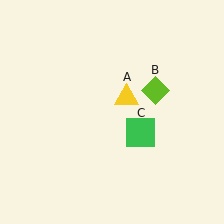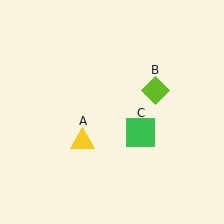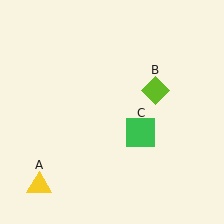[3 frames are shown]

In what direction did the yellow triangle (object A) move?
The yellow triangle (object A) moved down and to the left.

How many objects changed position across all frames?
1 object changed position: yellow triangle (object A).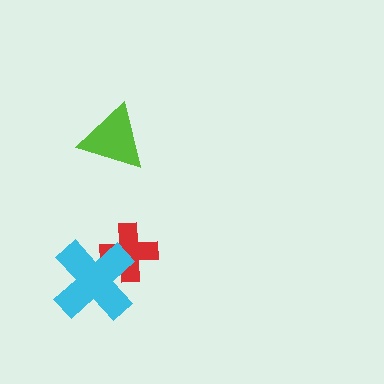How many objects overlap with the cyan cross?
1 object overlaps with the cyan cross.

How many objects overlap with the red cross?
1 object overlaps with the red cross.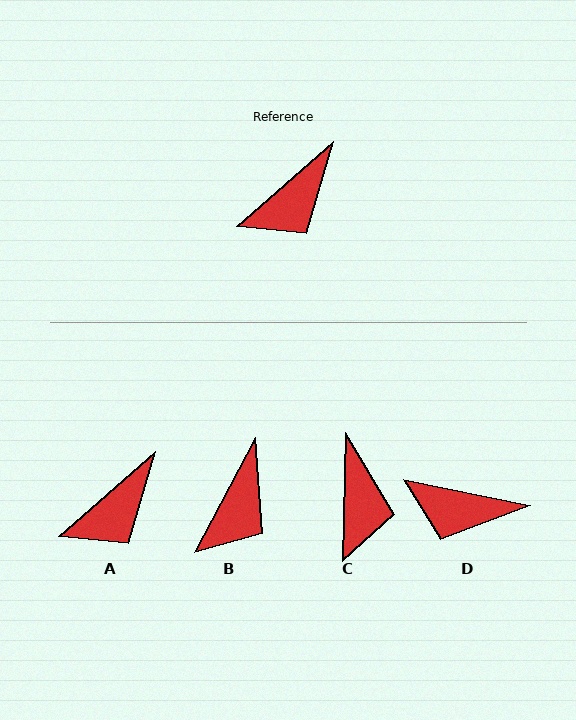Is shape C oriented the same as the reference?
No, it is off by about 47 degrees.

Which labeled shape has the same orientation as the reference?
A.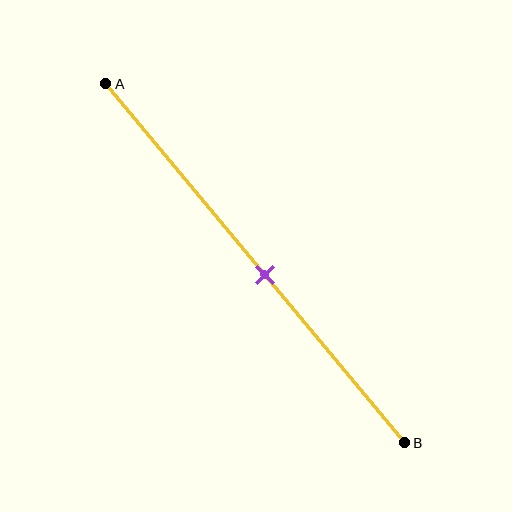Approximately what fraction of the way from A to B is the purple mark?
The purple mark is approximately 55% of the way from A to B.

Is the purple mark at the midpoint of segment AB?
No, the mark is at about 55% from A, not at the 50% midpoint.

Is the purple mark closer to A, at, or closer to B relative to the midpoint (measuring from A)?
The purple mark is closer to point B than the midpoint of segment AB.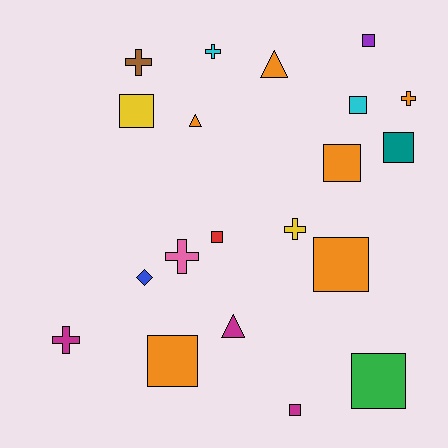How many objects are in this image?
There are 20 objects.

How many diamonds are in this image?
There is 1 diamond.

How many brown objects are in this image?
There is 1 brown object.